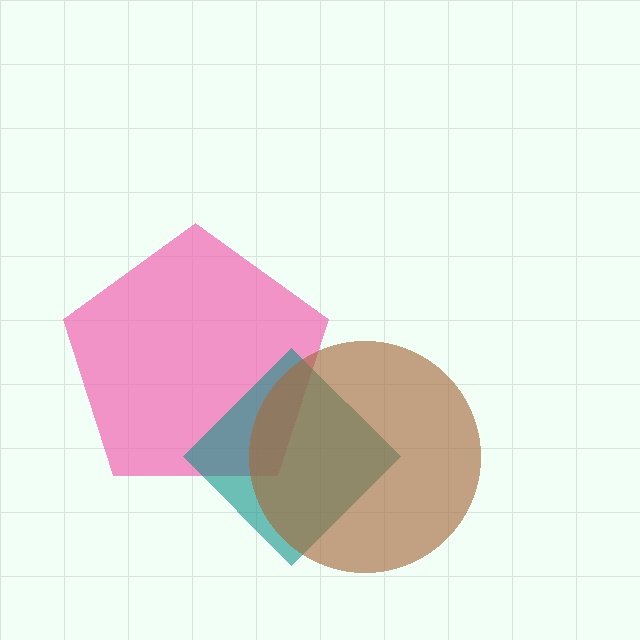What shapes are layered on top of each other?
The layered shapes are: a pink pentagon, a teal diamond, a brown circle.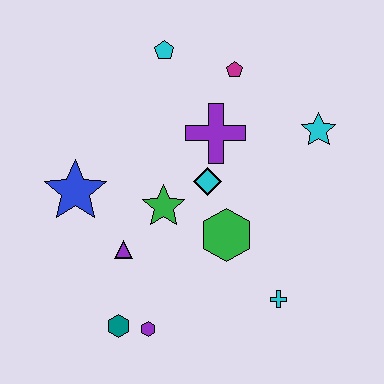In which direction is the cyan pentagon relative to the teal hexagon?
The cyan pentagon is above the teal hexagon.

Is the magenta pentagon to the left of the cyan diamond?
No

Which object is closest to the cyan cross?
The green hexagon is closest to the cyan cross.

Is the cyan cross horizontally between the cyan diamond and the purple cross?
No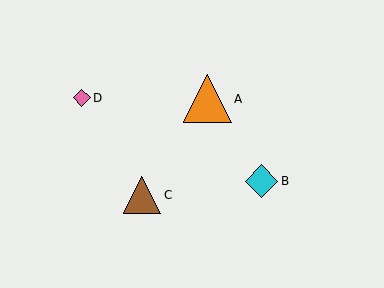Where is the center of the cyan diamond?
The center of the cyan diamond is at (262, 181).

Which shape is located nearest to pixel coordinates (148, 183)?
The brown triangle (labeled C) at (142, 195) is nearest to that location.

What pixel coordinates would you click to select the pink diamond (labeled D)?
Click at (82, 98) to select the pink diamond D.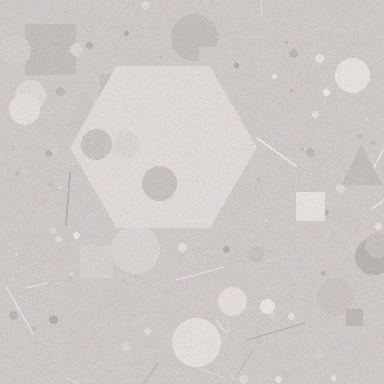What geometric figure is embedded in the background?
A hexagon is embedded in the background.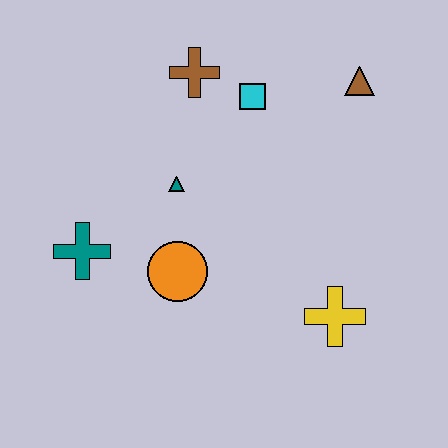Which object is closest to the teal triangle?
The orange circle is closest to the teal triangle.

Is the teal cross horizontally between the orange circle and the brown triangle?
No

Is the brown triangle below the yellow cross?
No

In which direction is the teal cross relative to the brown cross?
The teal cross is below the brown cross.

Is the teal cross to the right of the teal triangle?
No